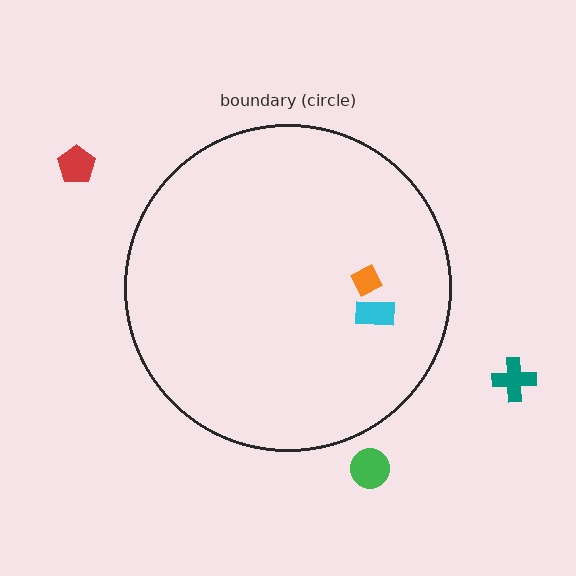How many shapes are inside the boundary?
2 inside, 3 outside.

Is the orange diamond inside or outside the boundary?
Inside.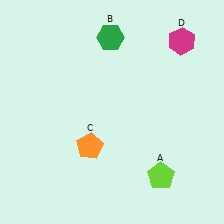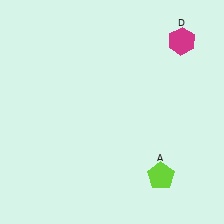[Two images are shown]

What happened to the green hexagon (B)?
The green hexagon (B) was removed in Image 2. It was in the top-left area of Image 1.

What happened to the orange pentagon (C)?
The orange pentagon (C) was removed in Image 2. It was in the bottom-left area of Image 1.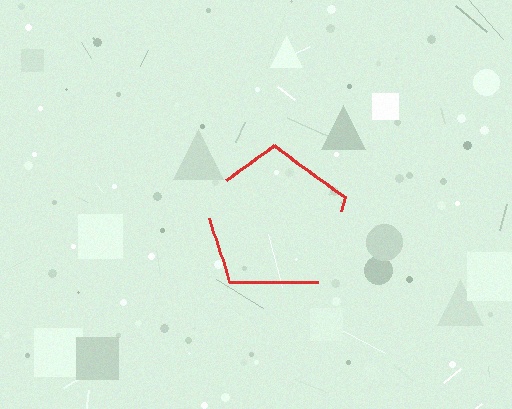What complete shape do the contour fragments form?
The contour fragments form a pentagon.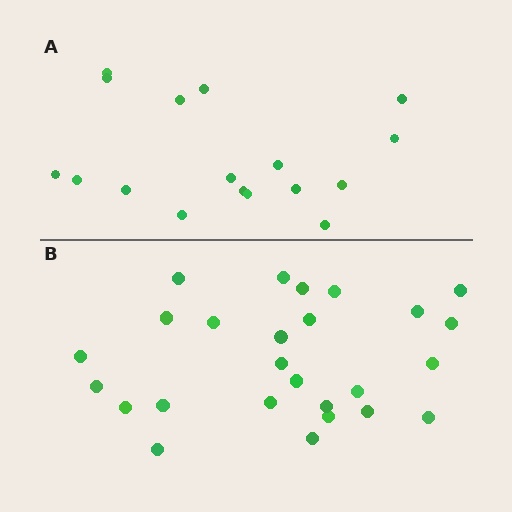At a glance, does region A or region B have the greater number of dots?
Region B (the bottom region) has more dots.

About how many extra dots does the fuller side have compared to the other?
Region B has roughly 8 or so more dots than region A.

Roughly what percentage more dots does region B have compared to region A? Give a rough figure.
About 55% more.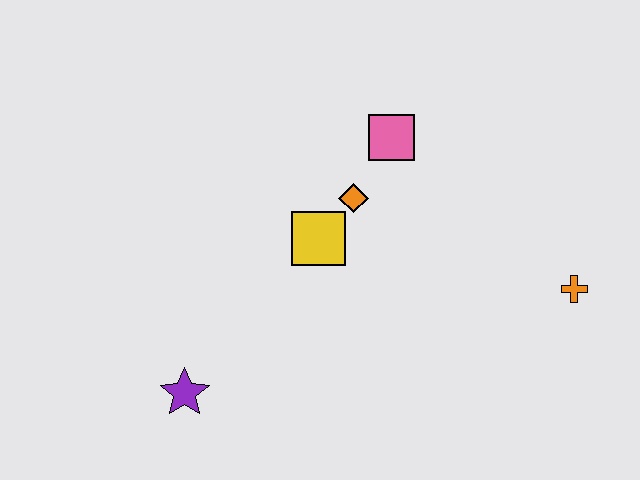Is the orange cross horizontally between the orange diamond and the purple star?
No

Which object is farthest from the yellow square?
The orange cross is farthest from the yellow square.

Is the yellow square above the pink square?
No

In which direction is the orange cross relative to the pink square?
The orange cross is to the right of the pink square.